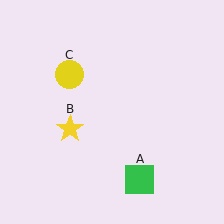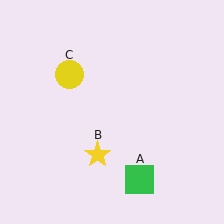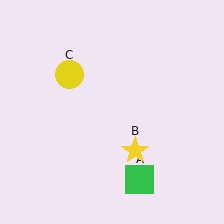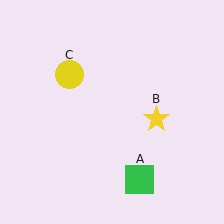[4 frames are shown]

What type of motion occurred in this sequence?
The yellow star (object B) rotated counterclockwise around the center of the scene.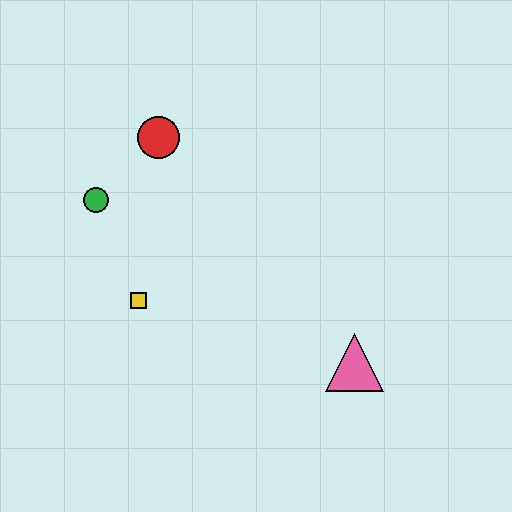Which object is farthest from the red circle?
The pink triangle is farthest from the red circle.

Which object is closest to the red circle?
The green circle is closest to the red circle.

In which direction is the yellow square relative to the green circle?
The yellow square is below the green circle.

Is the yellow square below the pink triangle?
No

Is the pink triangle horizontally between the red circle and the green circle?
No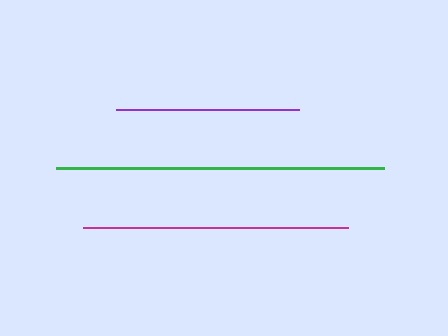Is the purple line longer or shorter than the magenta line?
The magenta line is longer than the purple line.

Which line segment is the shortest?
The purple line is the shortest at approximately 183 pixels.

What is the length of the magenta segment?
The magenta segment is approximately 265 pixels long.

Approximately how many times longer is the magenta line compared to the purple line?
The magenta line is approximately 1.4 times the length of the purple line.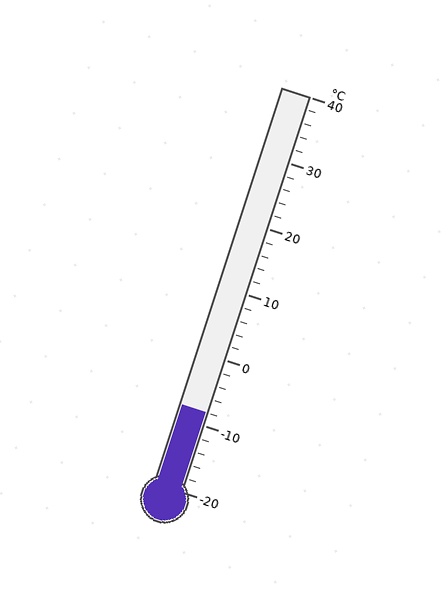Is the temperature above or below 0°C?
The temperature is below 0°C.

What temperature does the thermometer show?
The thermometer shows approximately -8°C.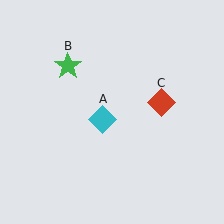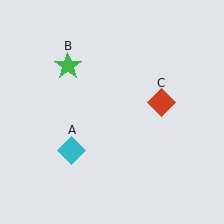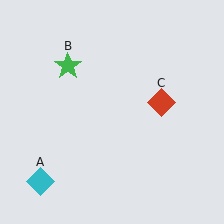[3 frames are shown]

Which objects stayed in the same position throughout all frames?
Green star (object B) and red diamond (object C) remained stationary.